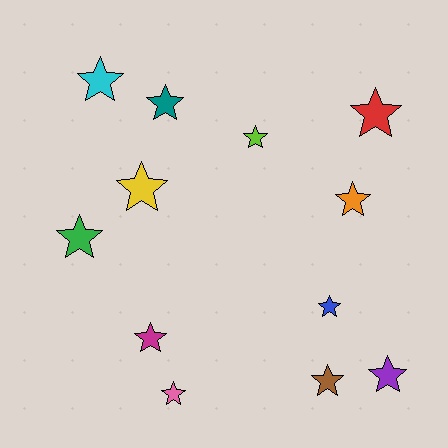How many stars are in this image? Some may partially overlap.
There are 12 stars.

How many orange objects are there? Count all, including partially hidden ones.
There is 1 orange object.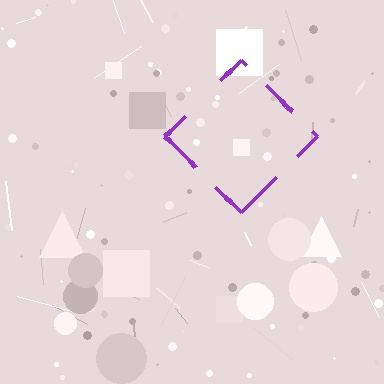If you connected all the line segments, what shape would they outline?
They would outline a diamond.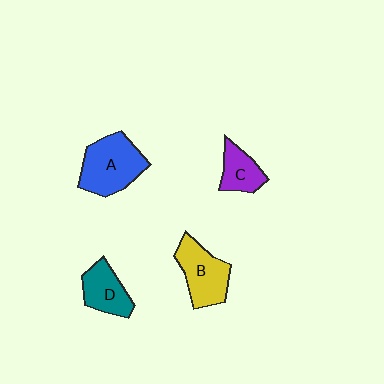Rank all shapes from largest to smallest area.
From largest to smallest: A (blue), B (yellow), D (teal), C (purple).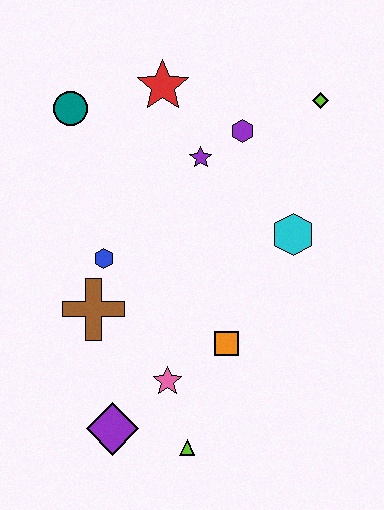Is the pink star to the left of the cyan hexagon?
Yes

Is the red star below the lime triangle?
No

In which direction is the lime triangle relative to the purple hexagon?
The lime triangle is below the purple hexagon.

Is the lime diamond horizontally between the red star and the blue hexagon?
No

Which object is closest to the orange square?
The pink star is closest to the orange square.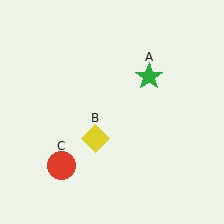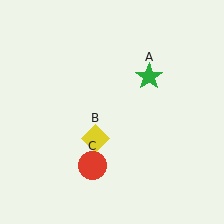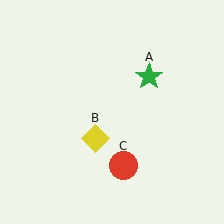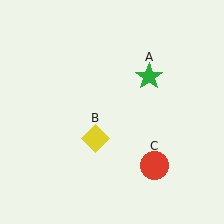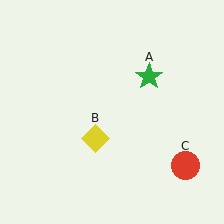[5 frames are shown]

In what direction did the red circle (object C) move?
The red circle (object C) moved right.